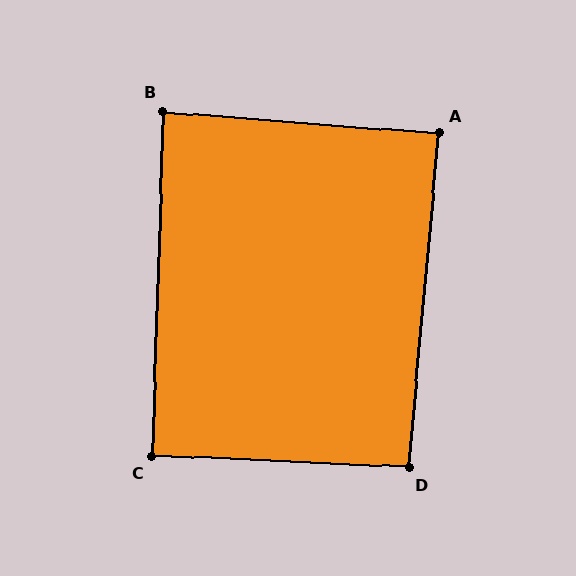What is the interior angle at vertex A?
Approximately 89 degrees (approximately right).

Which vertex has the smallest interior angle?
B, at approximately 87 degrees.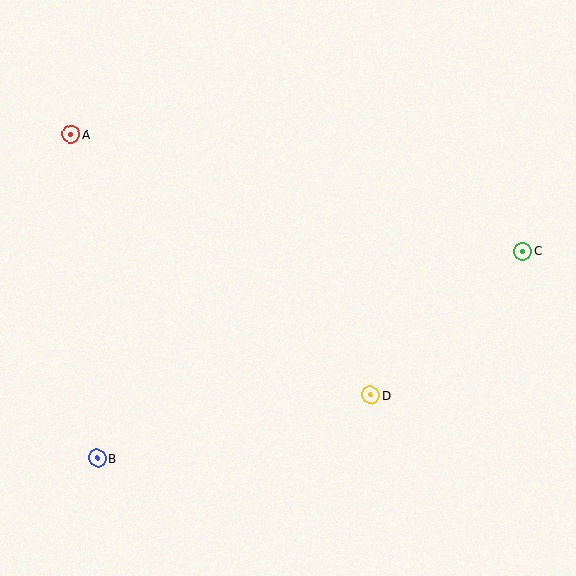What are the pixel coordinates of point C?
Point C is at (523, 251).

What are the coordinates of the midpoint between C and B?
The midpoint between C and B is at (310, 355).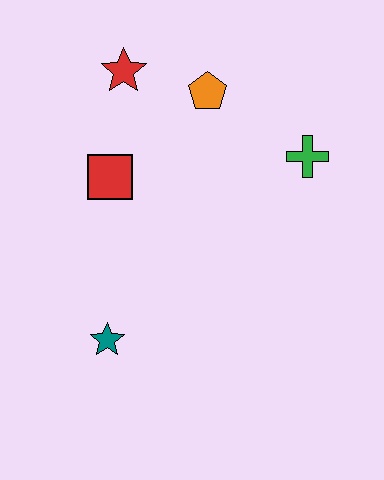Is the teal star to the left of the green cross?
Yes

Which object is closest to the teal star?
The red square is closest to the teal star.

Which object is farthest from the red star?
The teal star is farthest from the red star.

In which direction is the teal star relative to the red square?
The teal star is below the red square.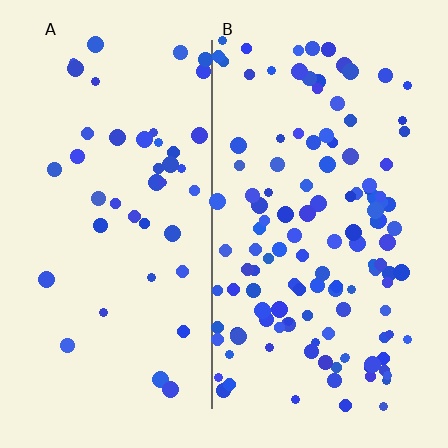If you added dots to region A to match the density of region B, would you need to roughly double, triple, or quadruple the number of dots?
Approximately triple.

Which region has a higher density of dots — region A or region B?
B (the right).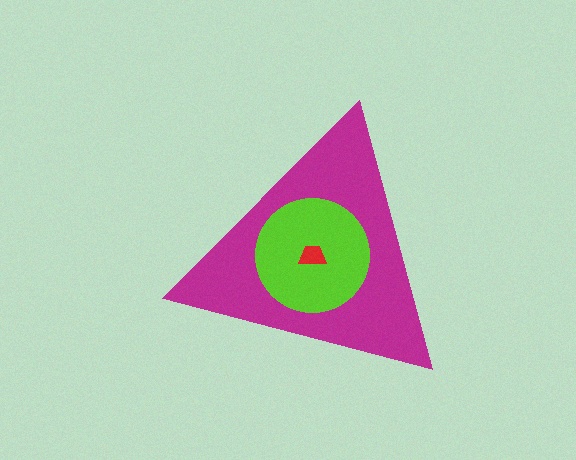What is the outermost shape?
The magenta triangle.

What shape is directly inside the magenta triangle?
The lime circle.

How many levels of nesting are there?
3.